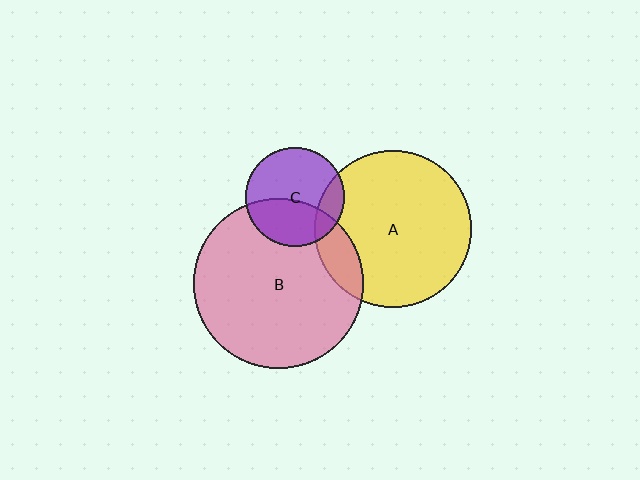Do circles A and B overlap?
Yes.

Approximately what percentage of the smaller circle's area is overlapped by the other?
Approximately 15%.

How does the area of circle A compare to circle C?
Approximately 2.5 times.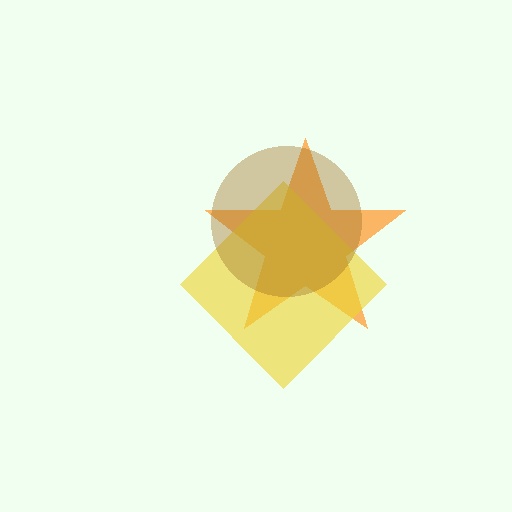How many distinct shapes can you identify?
There are 3 distinct shapes: an orange star, a yellow diamond, a brown circle.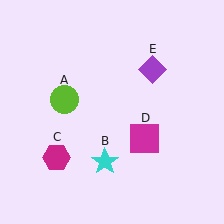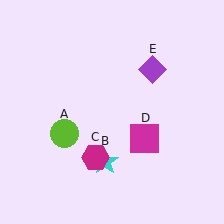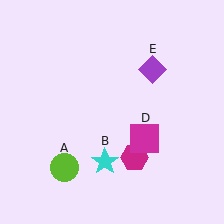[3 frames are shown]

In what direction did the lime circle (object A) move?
The lime circle (object A) moved down.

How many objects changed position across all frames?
2 objects changed position: lime circle (object A), magenta hexagon (object C).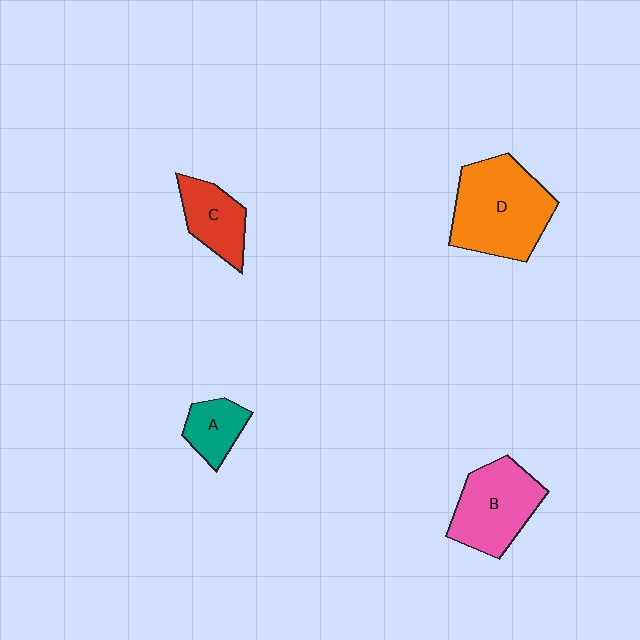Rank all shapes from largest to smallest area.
From largest to smallest: D (orange), B (pink), C (red), A (teal).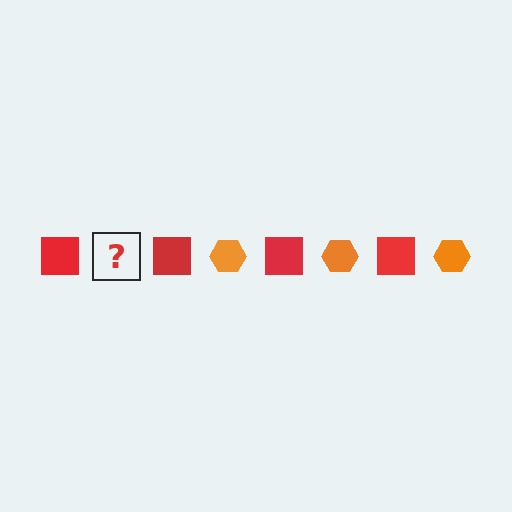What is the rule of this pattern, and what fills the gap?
The rule is that the pattern alternates between red square and orange hexagon. The gap should be filled with an orange hexagon.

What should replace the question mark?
The question mark should be replaced with an orange hexagon.